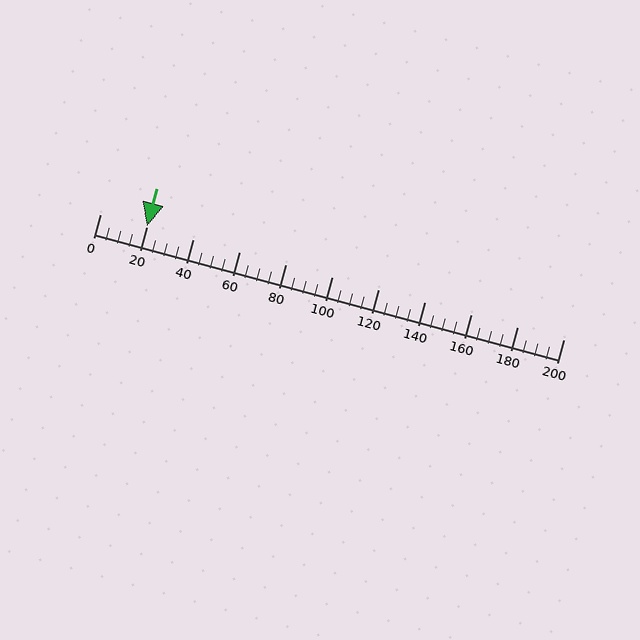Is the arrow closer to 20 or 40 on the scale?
The arrow is closer to 20.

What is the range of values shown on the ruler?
The ruler shows values from 0 to 200.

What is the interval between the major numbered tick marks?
The major tick marks are spaced 20 units apart.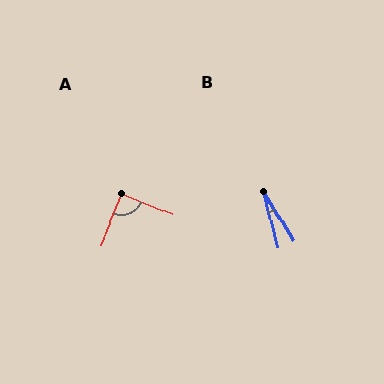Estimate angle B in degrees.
Approximately 17 degrees.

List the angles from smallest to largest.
B (17°), A (89°).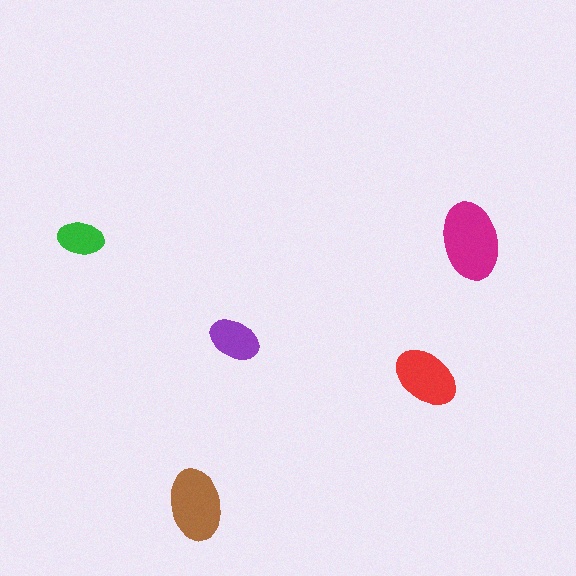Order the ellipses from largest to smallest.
the magenta one, the brown one, the red one, the purple one, the green one.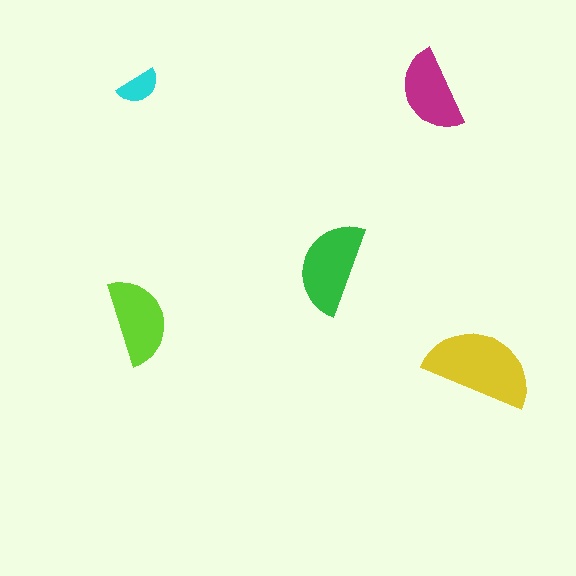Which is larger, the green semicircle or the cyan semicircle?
The green one.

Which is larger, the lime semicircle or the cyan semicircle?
The lime one.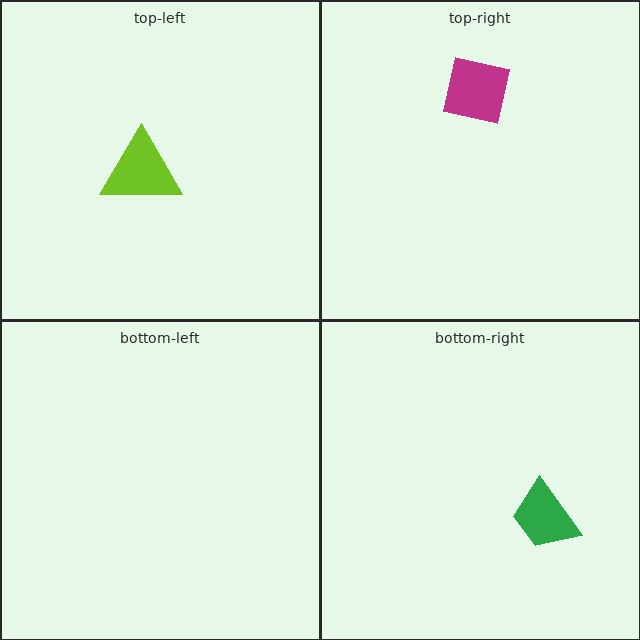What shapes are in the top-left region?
The lime triangle.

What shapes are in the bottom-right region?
The green trapezoid.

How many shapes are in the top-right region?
1.